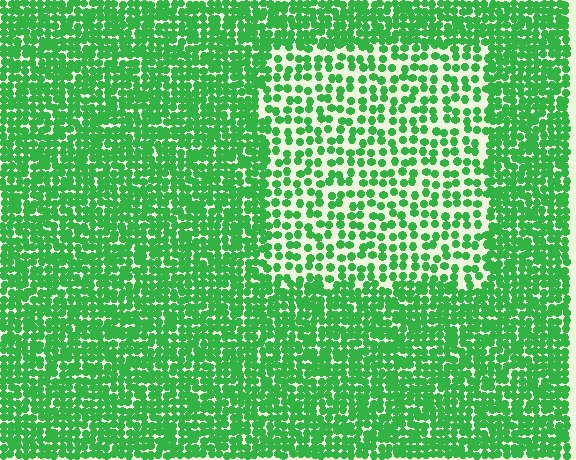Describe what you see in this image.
The image contains small green elements arranged at two different densities. A rectangle-shaped region is visible where the elements are less densely packed than the surrounding area.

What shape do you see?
I see a rectangle.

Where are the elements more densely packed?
The elements are more densely packed outside the rectangle boundary.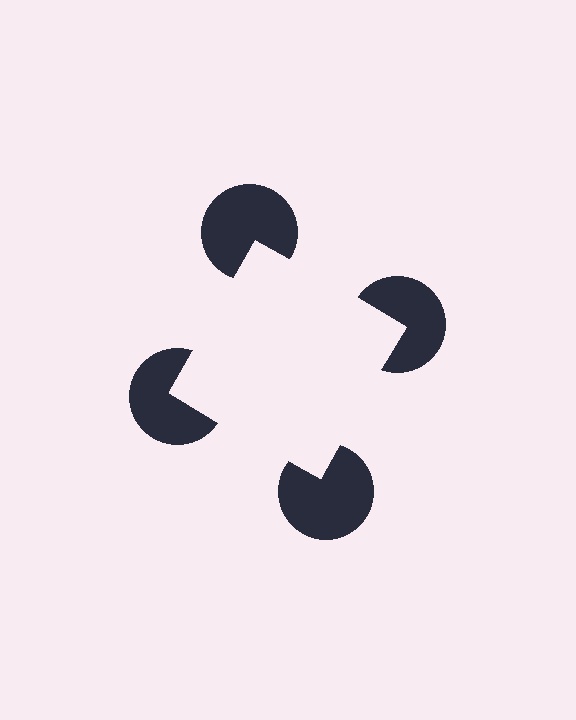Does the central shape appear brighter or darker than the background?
It typically appears slightly brighter than the background, even though no actual brightness change is drawn.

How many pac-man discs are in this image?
There are 4 — one at each vertex of the illusory square.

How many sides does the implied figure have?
4 sides.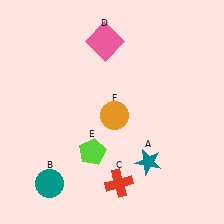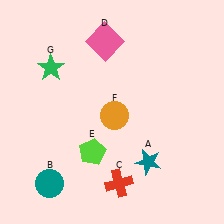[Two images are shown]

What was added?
A green star (G) was added in Image 2.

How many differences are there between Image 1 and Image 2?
There is 1 difference between the two images.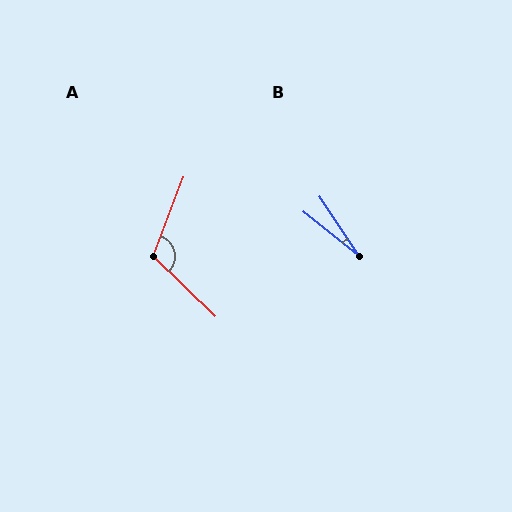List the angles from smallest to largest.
B (17°), A (113°).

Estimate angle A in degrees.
Approximately 113 degrees.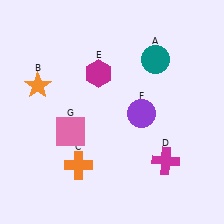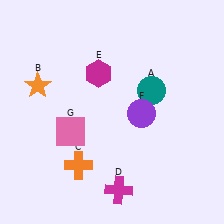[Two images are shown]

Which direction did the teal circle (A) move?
The teal circle (A) moved down.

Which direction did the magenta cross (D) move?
The magenta cross (D) moved left.